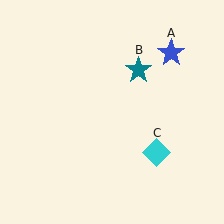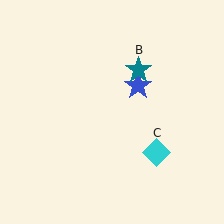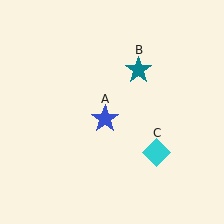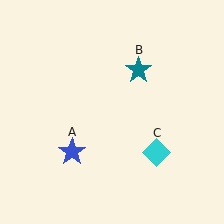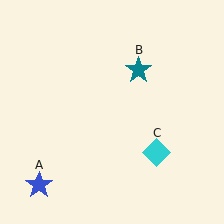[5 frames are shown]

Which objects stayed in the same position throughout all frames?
Teal star (object B) and cyan diamond (object C) remained stationary.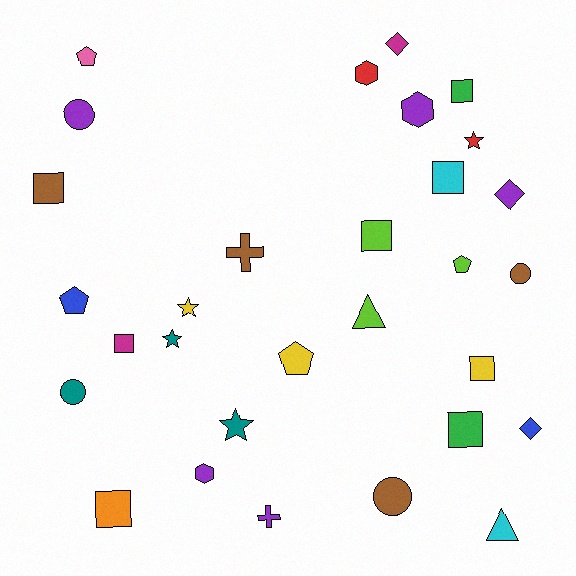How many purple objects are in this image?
There are 5 purple objects.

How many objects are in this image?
There are 30 objects.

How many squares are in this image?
There are 8 squares.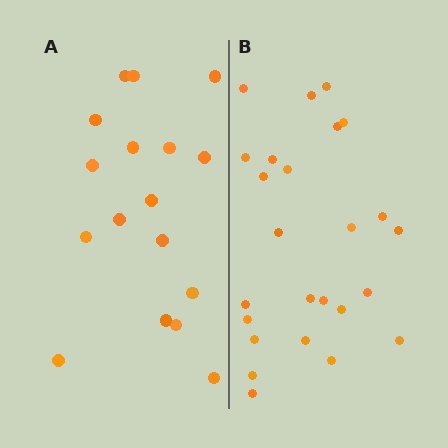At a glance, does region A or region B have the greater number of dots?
Region B (the right region) has more dots.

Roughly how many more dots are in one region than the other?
Region B has roughly 8 or so more dots than region A.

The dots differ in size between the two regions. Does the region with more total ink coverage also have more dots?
No. Region A has more total ink coverage because its dots are larger, but region B actually contains more individual dots. Total area can be misleading — the number of items is what matters here.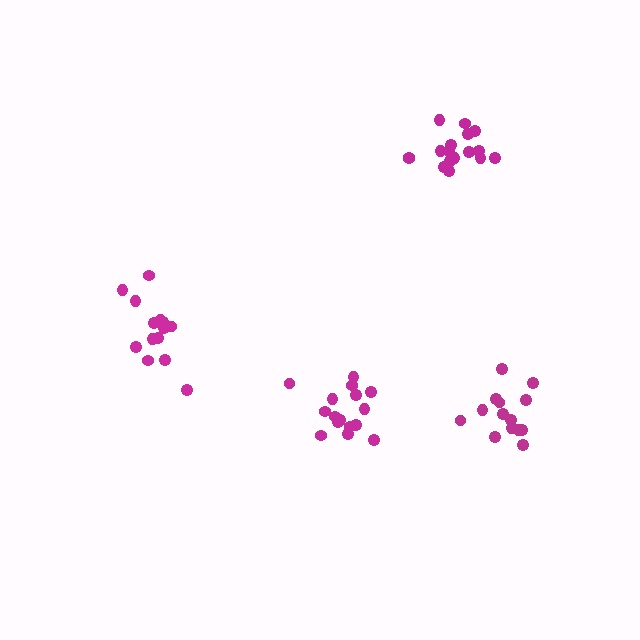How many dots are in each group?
Group 1: 14 dots, Group 2: 16 dots, Group 3: 18 dots, Group 4: 14 dots (62 total).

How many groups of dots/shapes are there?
There are 4 groups.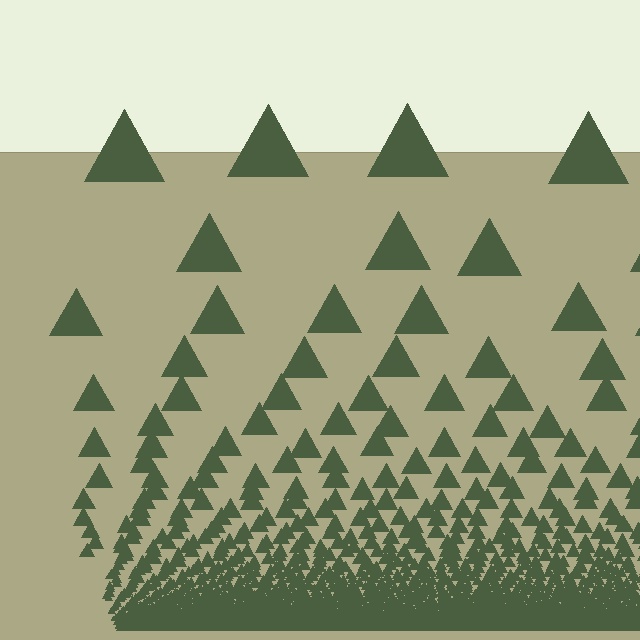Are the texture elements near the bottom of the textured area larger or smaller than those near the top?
Smaller. The gradient is inverted — elements near the bottom are smaller and denser.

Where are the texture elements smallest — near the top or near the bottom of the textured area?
Near the bottom.